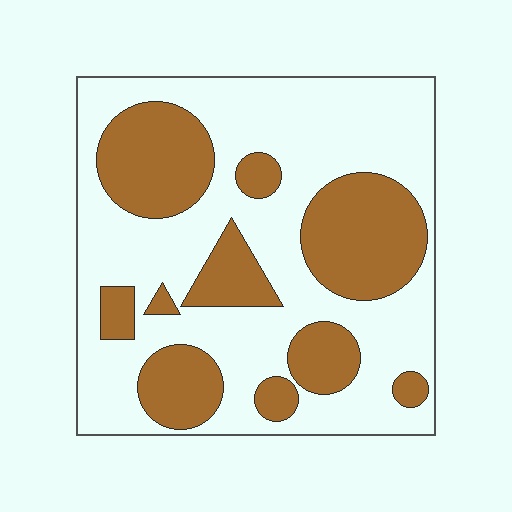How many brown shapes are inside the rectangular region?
10.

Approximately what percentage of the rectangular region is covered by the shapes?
Approximately 35%.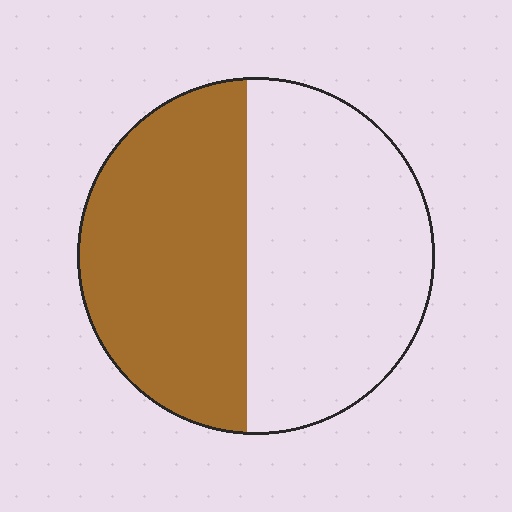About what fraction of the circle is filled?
About one half (1/2).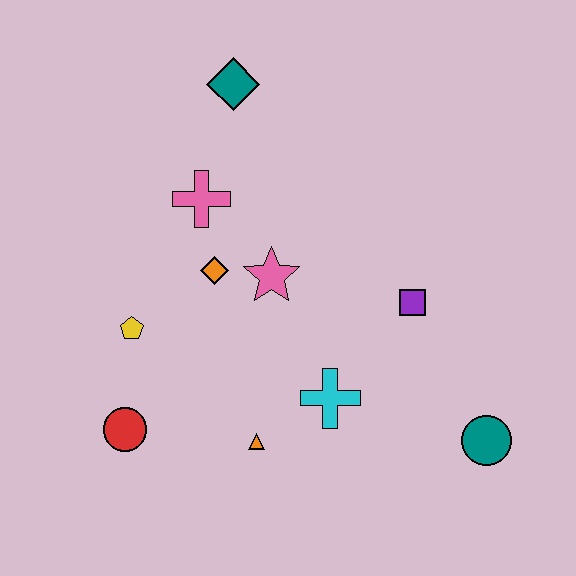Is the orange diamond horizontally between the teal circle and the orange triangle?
No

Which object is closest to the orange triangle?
The cyan cross is closest to the orange triangle.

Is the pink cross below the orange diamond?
No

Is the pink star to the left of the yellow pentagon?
No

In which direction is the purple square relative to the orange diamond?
The purple square is to the right of the orange diamond.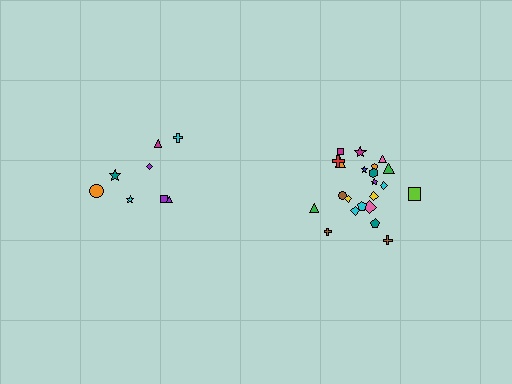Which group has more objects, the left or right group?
The right group.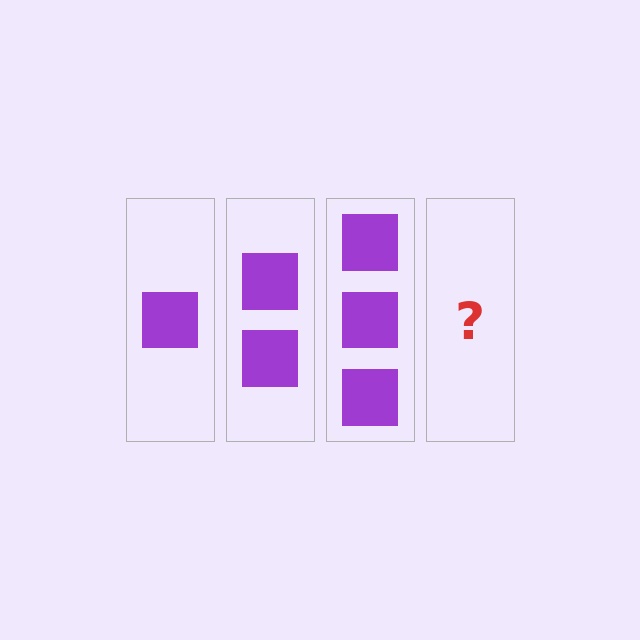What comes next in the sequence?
The next element should be 4 squares.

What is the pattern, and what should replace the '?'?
The pattern is that each step adds one more square. The '?' should be 4 squares.